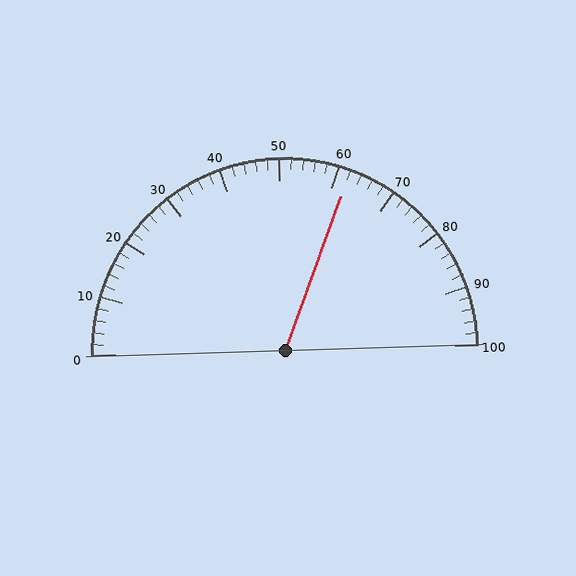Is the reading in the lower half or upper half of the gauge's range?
The reading is in the upper half of the range (0 to 100).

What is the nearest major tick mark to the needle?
The nearest major tick mark is 60.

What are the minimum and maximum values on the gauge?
The gauge ranges from 0 to 100.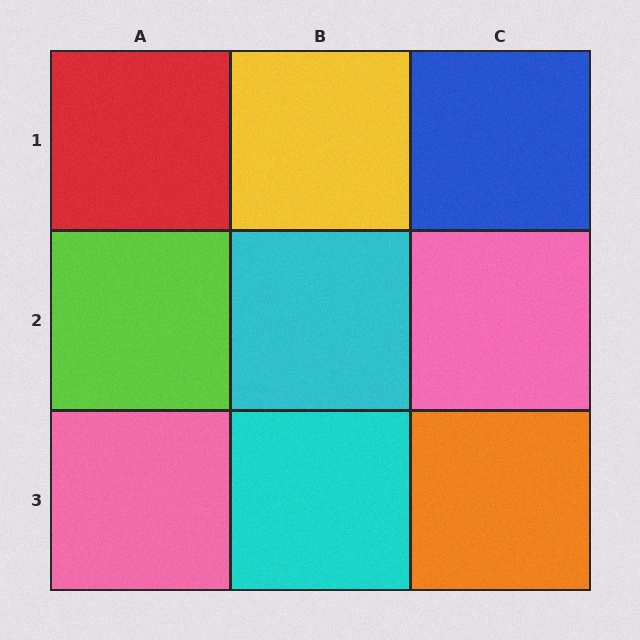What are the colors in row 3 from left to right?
Pink, cyan, orange.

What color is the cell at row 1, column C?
Blue.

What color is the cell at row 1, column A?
Red.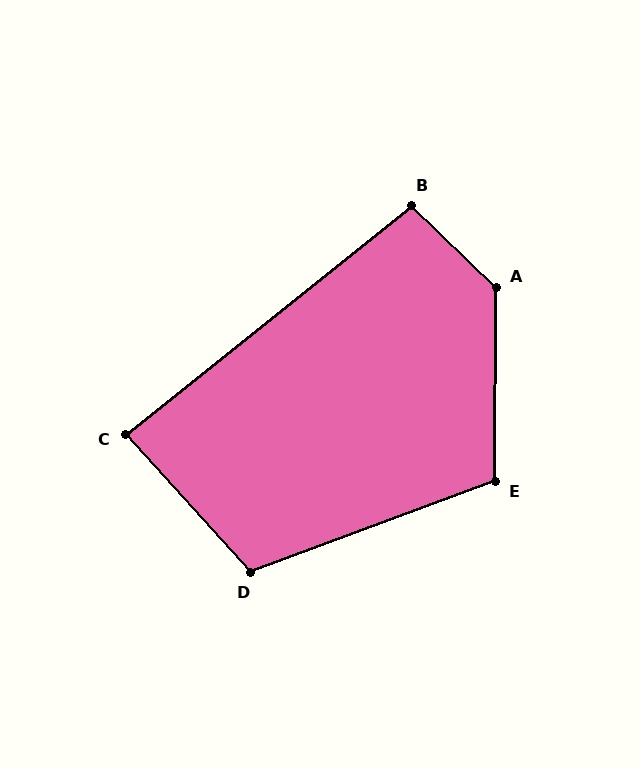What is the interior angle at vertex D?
Approximately 112 degrees (obtuse).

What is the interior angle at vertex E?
Approximately 111 degrees (obtuse).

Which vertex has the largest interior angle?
A, at approximately 134 degrees.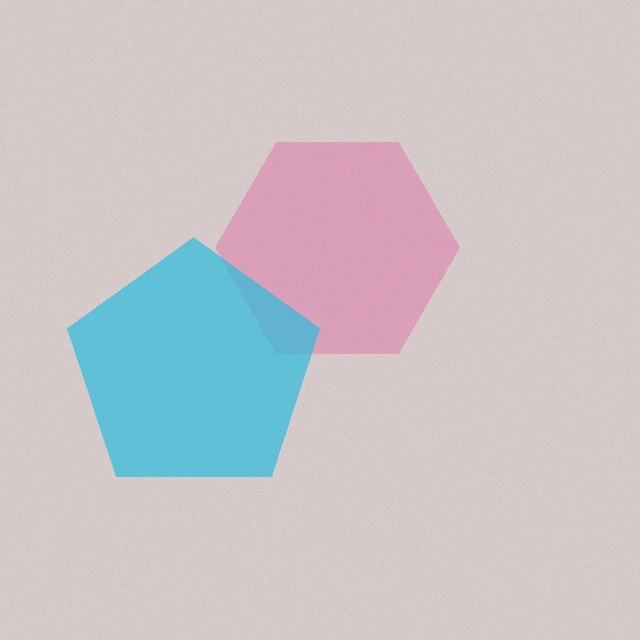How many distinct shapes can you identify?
There are 2 distinct shapes: a pink hexagon, a cyan pentagon.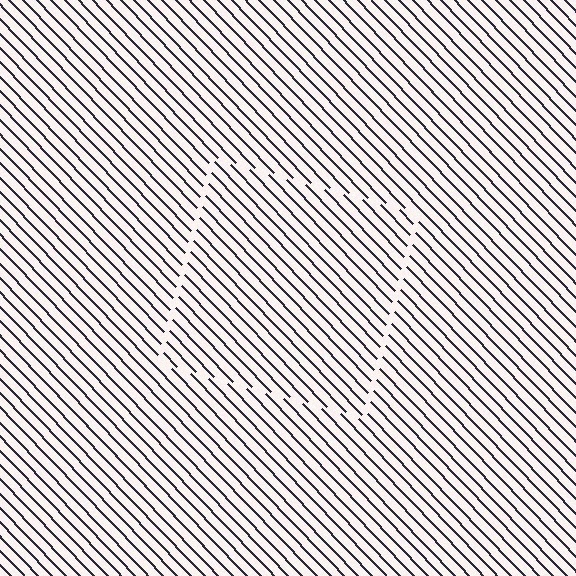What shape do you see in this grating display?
An illusory square. The interior of the shape contains the same grating, shifted by half a period — the contour is defined by the phase discontinuity where line-ends from the inner and outer gratings abut.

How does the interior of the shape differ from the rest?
The interior of the shape contains the same grating, shifted by half a period — the contour is defined by the phase discontinuity where line-ends from the inner and outer gratings abut.